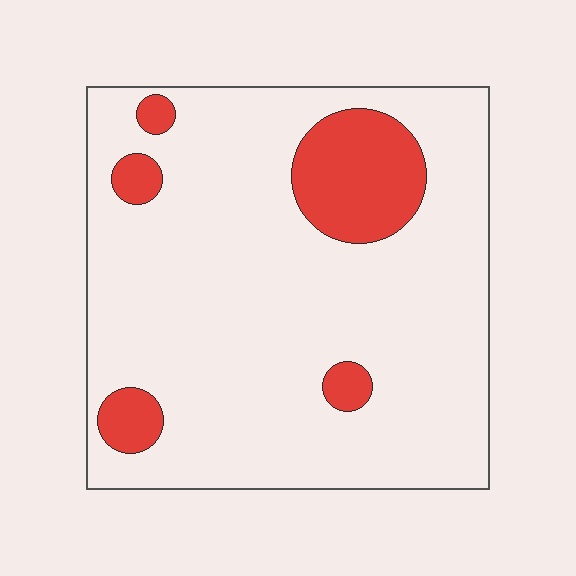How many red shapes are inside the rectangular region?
5.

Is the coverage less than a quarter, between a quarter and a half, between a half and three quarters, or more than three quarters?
Less than a quarter.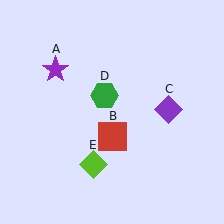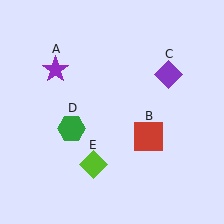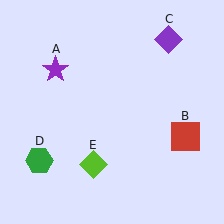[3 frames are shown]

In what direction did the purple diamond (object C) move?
The purple diamond (object C) moved up.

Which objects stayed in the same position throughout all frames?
Purple star (object A) and lime diamond (object E) remained stationary.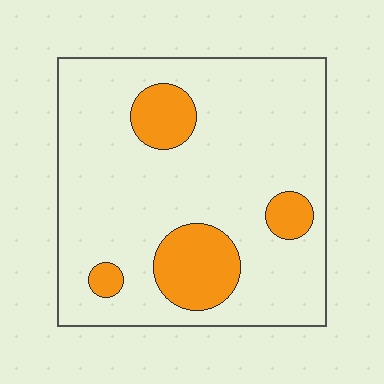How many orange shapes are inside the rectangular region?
4.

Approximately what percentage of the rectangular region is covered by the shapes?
Approximately 15%.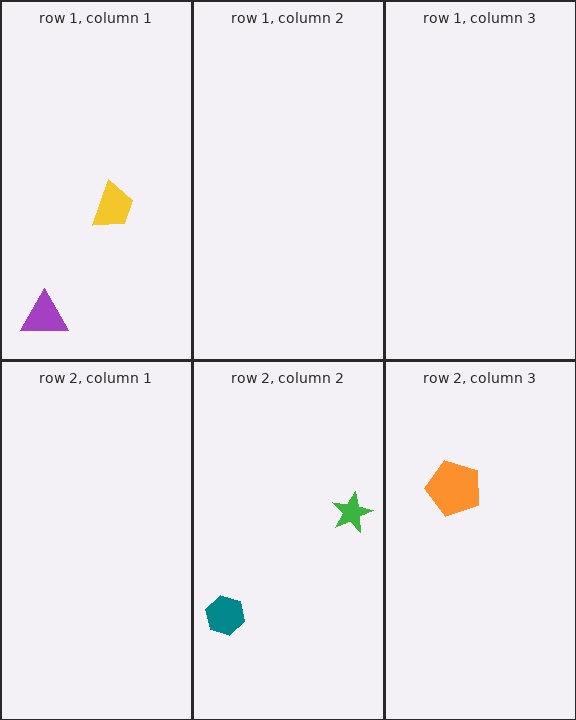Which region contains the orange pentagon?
The row 2, column 3 region.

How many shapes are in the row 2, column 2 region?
2.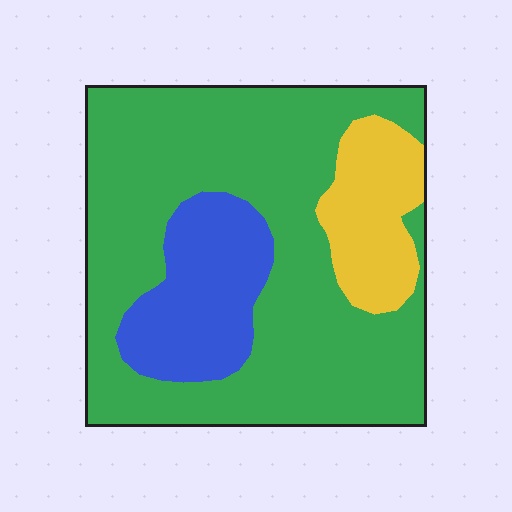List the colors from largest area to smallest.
From largest to smallest: green, blue, yellow.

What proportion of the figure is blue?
Blue takes up about one sixth (1/6) of the figure.